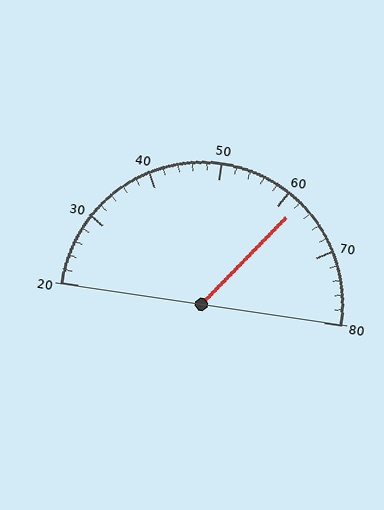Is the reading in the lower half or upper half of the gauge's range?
The reading is in the upper half of the range (20 to 80).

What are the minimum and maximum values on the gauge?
The gauge ranges from 20 to 80.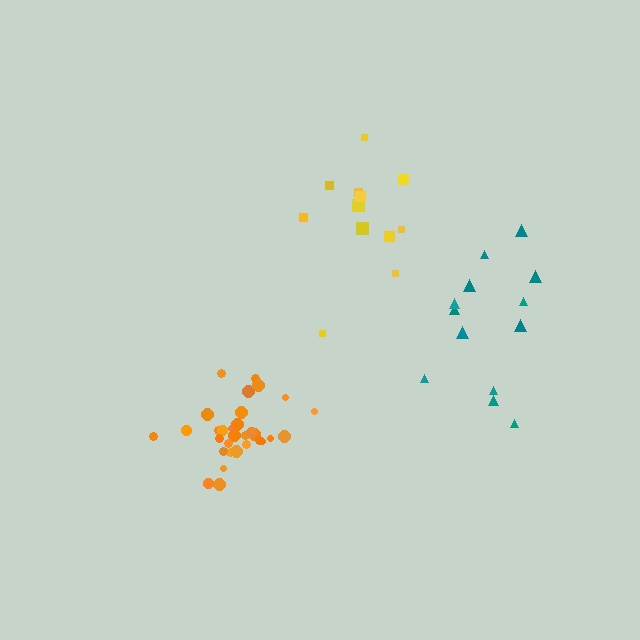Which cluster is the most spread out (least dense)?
Teal.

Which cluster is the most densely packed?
Orange.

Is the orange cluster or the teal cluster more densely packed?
Orange.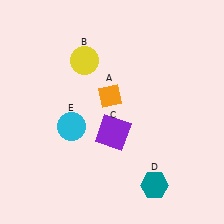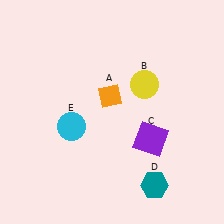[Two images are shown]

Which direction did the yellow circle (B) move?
The yellow circle (B) moved right.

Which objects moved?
The objects that moved are: the yellow circle (B), the purple square (C).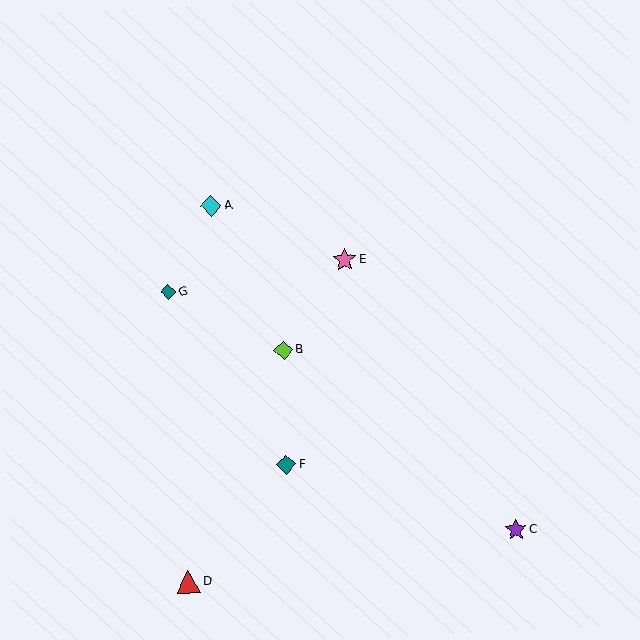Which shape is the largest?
The red triangle (labeled D) is the largest.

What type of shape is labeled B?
Shape B is a lime diamond.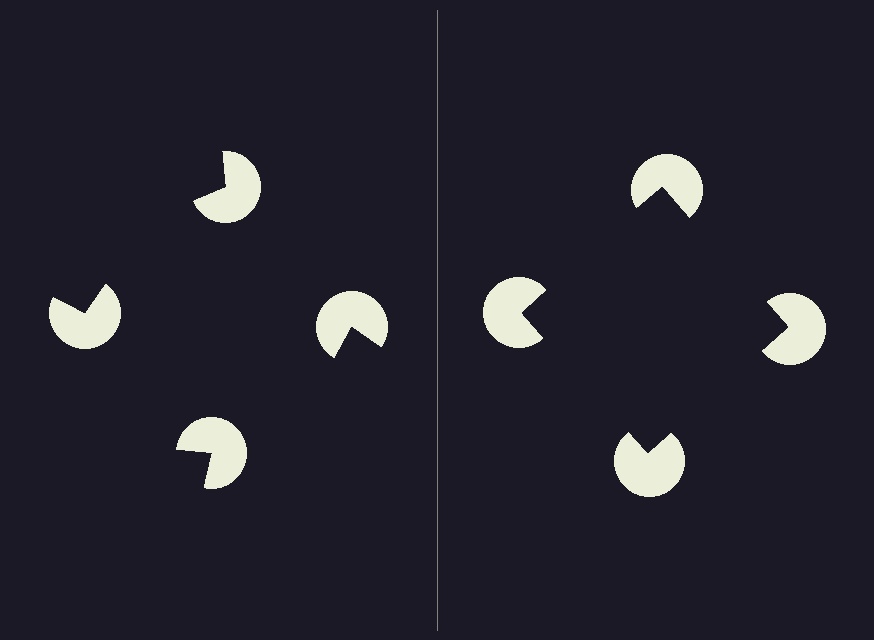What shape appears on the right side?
An illusory square.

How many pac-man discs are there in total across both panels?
8 — 4 on each side.